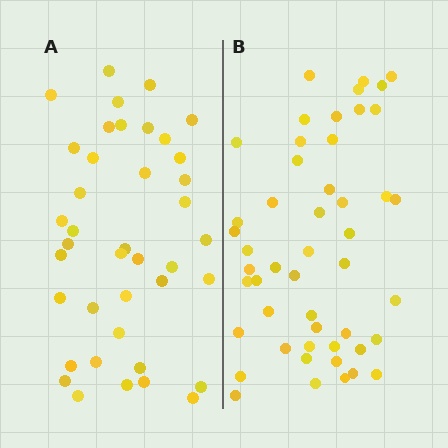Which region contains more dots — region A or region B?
Region B (the right region) has more dots.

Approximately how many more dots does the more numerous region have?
Region B has roughly 8 or so more dots than region A.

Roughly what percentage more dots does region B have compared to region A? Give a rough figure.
About 20% more.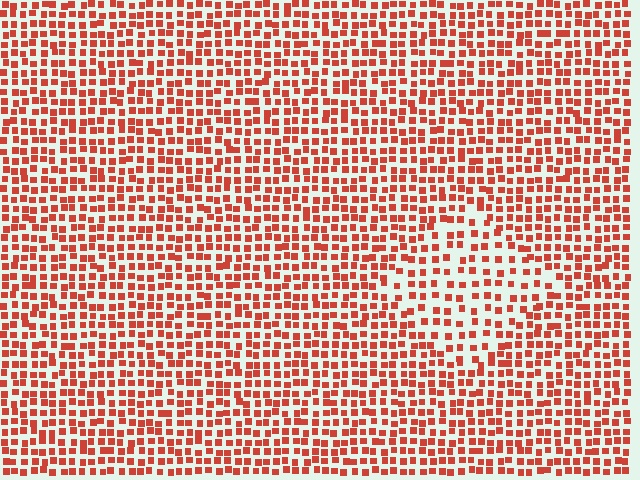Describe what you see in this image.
The image contains small red elements arranged at two different densities. A diamond-shaped region is visible where the elements are less densely packed than the surrounding area.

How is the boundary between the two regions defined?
The boundary is defined by a change in element density (approximately 1.7x ratio). All elements are the same color, size, and shape.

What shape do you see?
I see a diamond.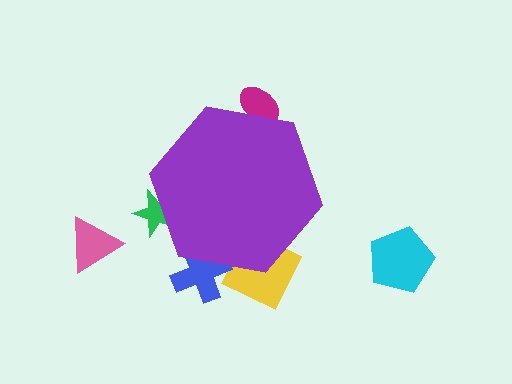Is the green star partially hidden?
Yes, the green star is partially hidden behind the purple hexagon.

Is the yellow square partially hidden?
Yes, the yellow square is partially hidden behind the purple hexagon.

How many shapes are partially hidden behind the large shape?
4 shapes are partially hidden.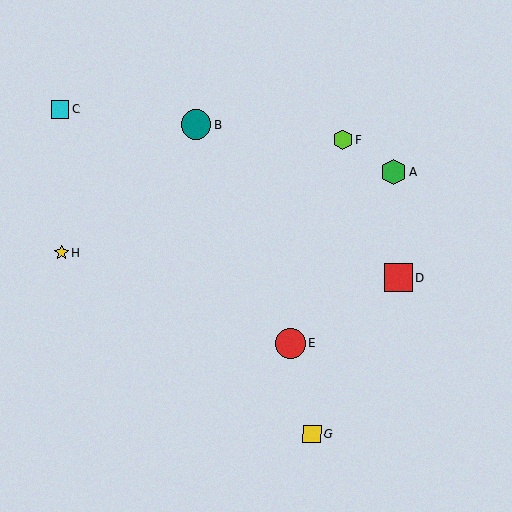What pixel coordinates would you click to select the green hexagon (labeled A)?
Click at (394, 172) to select the green hexagon A.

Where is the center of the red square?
The center of the red square is at (398, 278).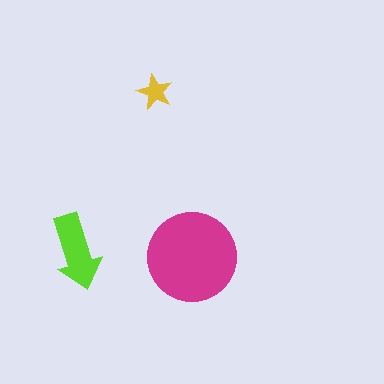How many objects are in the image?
There are 3 objects in the image.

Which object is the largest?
The magenta circle.